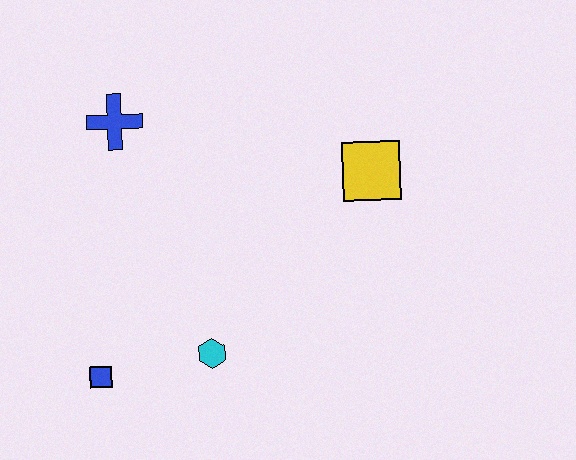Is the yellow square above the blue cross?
No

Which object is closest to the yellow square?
The cyan hexagon is closest to the yellow square.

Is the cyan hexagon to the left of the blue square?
No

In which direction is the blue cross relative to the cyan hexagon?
The blue cross is above the cyan hexagon.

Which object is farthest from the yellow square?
The blue square is farthest from the yellow square.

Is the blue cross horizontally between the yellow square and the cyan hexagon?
No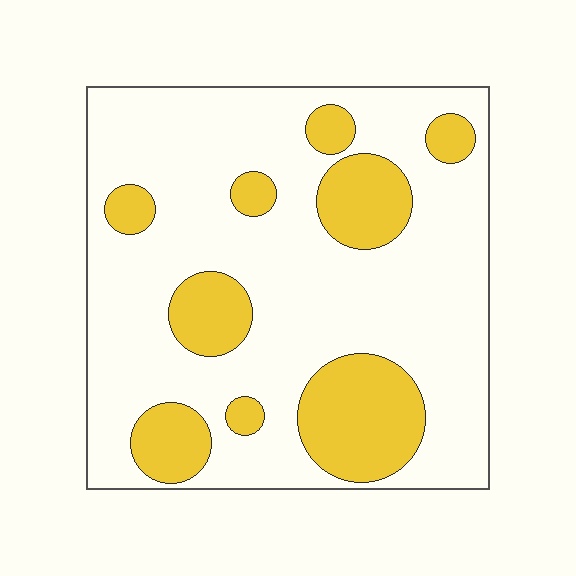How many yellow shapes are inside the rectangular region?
9.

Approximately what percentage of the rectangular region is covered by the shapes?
Approximately 25%.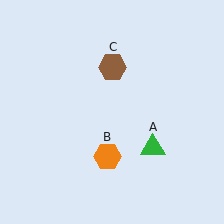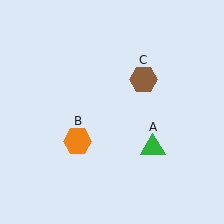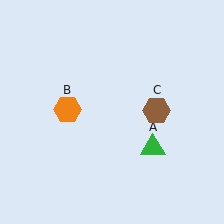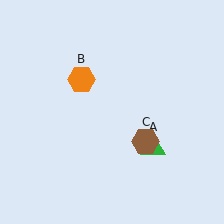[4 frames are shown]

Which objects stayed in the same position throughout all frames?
Green triangle (object A) remained stationary.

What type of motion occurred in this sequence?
The orange hexagon (object B), brown hexagon (object C) rotated clockwise around the center of the scene.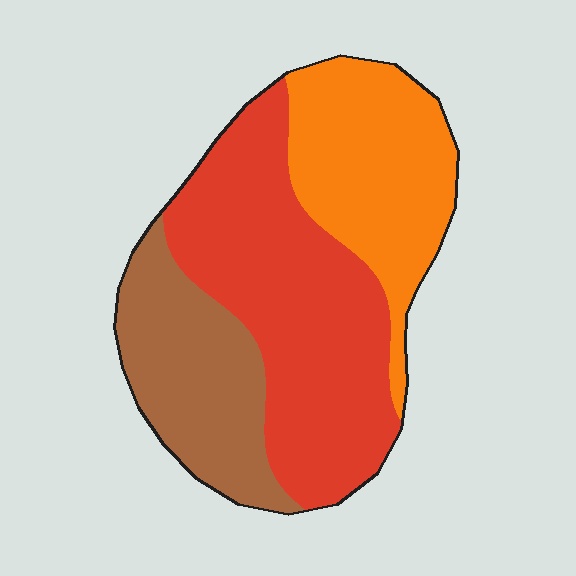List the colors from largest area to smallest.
From largest to smallest: red, orange, brown.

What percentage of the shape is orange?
Orange covers roughly 30% of the shape.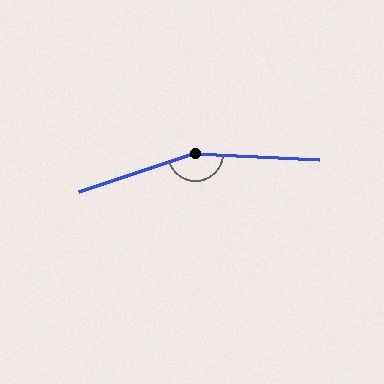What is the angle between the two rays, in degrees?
Approximately 159 degrees.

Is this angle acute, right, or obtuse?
It is obtuse.